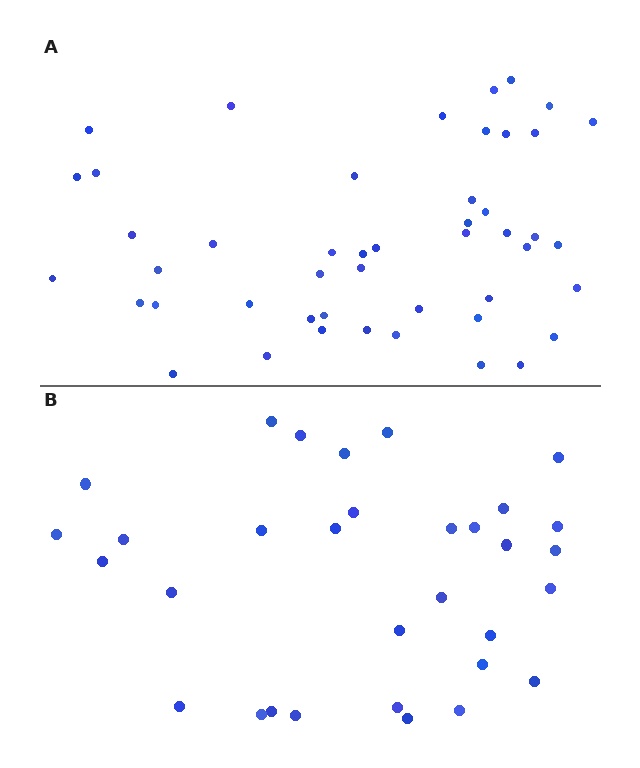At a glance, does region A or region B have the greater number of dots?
Region A (the top region) has more dots.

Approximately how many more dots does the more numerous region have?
Region A has approximately 15 more dots than region B.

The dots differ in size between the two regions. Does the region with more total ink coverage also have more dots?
No. Region B has more total ink coverage because its dots are larger, but region A actually contains more individual dots. Total area can be misleading — the number of items is what matters here.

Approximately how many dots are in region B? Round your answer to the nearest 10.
About 30 dots. (The exact count is 32, which rounds to 30.)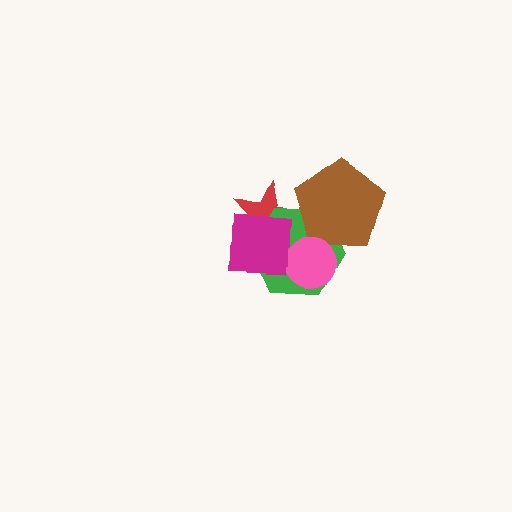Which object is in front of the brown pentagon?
The pink circle is in front of the brown pentagon.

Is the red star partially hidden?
Yes, it is partially covered by another shape.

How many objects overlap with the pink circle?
3 objects overlap with the pink circle.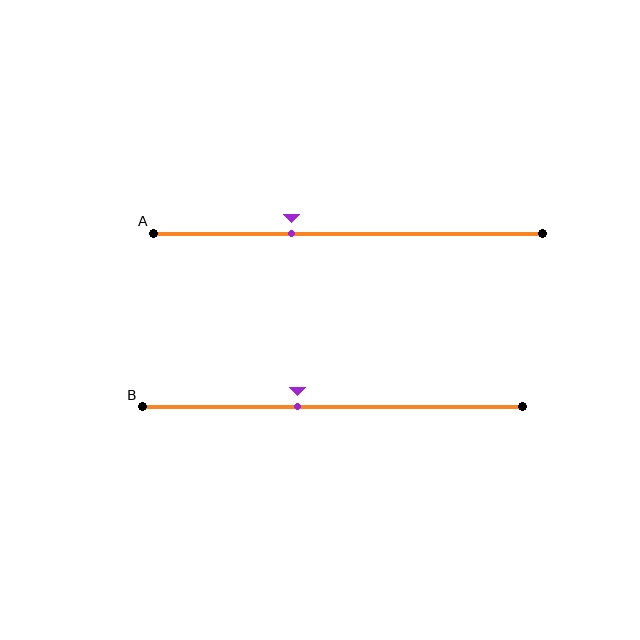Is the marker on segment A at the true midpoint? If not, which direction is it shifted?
No, the marker on segment A is shifted to the left by about 15% of the segment length.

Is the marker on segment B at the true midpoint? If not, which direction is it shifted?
No, the marker on segment B is shifted to the left by about 9% of the segment length.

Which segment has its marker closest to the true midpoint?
Segment B has its marker closest to the true midpoint.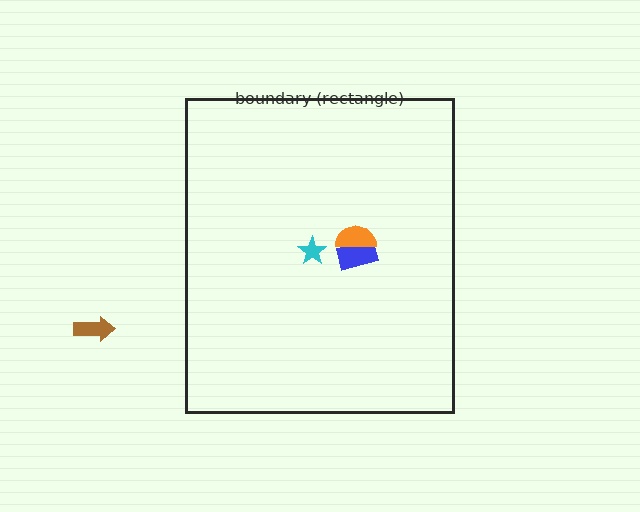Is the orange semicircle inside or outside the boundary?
Inside.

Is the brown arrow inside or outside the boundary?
Outside.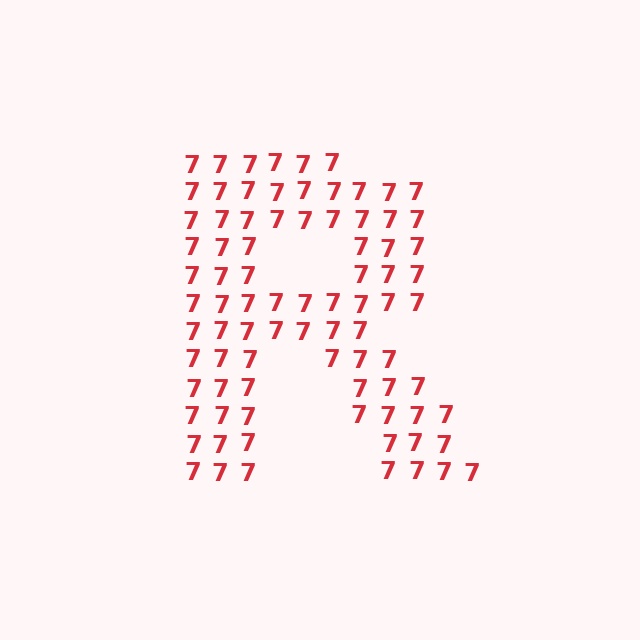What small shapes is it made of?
It is made of small digit 7's.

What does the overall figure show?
The overall figure shows the letter R.